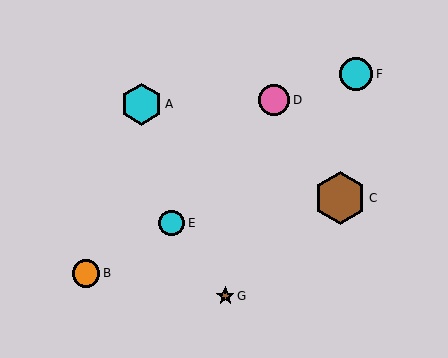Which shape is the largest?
The brown hexagon (labeled C) is the largest.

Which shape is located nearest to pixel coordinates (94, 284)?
The orange circle (labeled B) at (86, 273) is nearest to that location.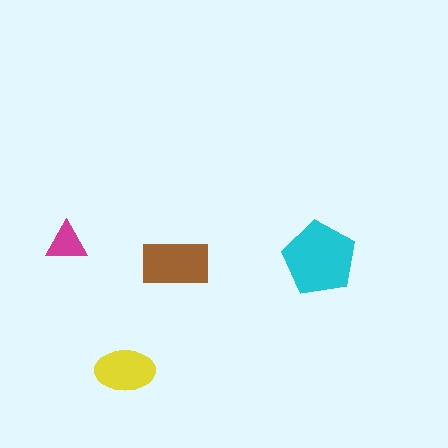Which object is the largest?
The cyan pentagon.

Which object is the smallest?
The magenta triangle.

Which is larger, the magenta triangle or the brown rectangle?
The brown rectangle.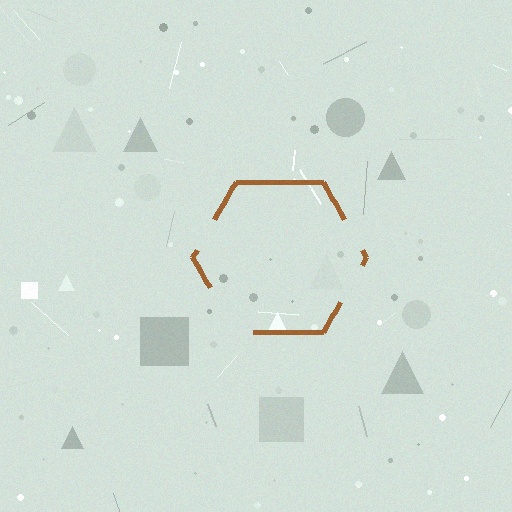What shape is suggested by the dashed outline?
The dashed outline suggests a hexagon.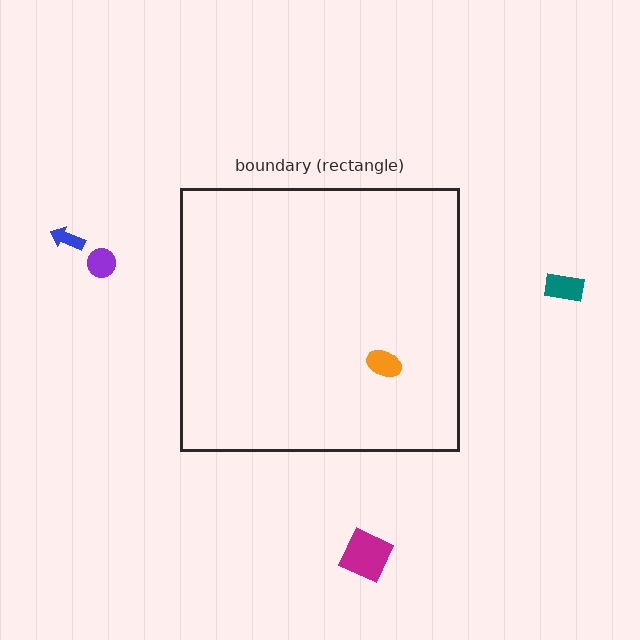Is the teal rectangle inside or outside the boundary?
Outside.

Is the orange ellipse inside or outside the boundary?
Inside.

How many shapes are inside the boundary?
1 inside, 4 outside.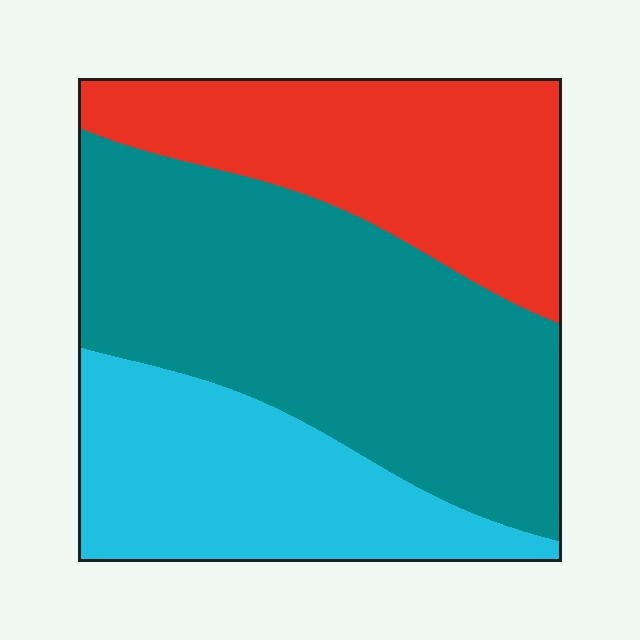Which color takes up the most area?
Teal, at roughly 45%.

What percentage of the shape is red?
Red covers around 30% of the shape.